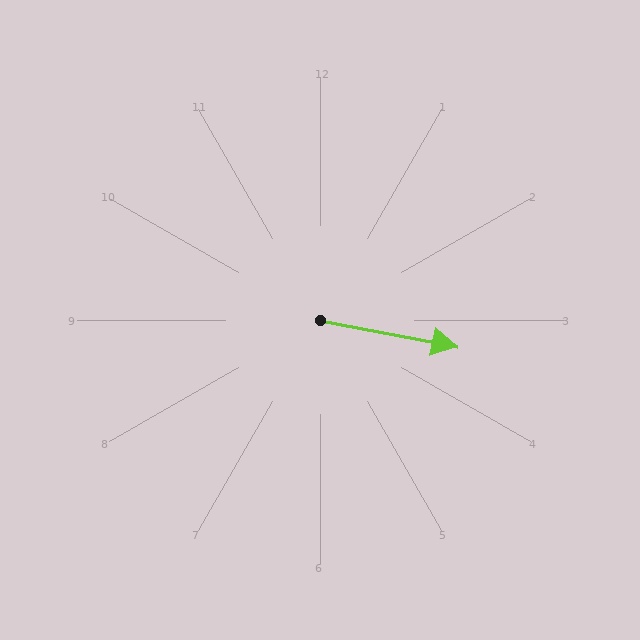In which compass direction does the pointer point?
East.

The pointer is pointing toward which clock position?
Roughly 3 o'clock.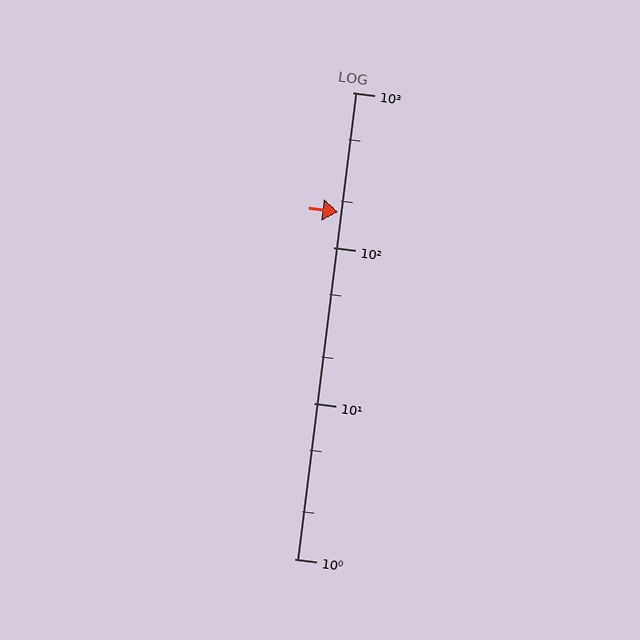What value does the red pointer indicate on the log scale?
The pointer indicates approximately 170.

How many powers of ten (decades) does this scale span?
The scale spans 3 decades, from 1 to 1000.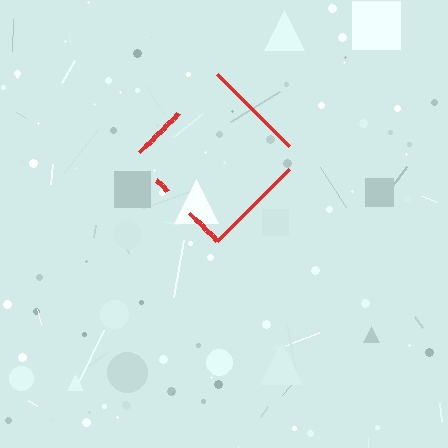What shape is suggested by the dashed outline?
The dashed outline suggests a diamond.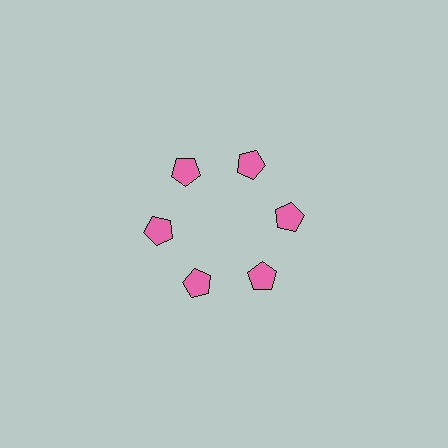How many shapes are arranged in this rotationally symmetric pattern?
There are 6 shapes, arranged in 6 groups of 1.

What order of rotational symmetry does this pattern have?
This pattern has 6-fold rotational symmetry.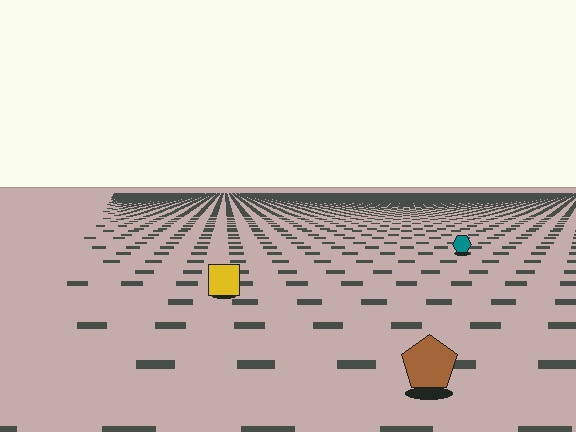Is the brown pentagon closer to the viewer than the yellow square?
Yes. The brown pentagon is closer — you can tell from the texture gradient: the ground texture is coarser near it.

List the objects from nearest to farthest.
From nearest to farthest: the brown pentagon, the yellow square, the teal hexagon.